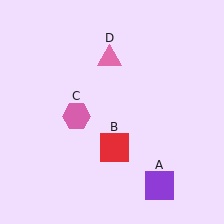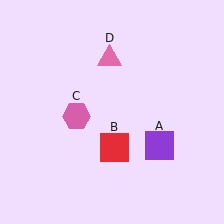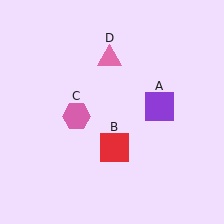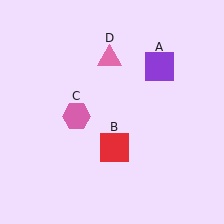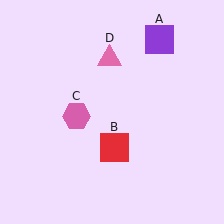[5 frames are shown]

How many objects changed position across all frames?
1 object changed position: purple square (object A).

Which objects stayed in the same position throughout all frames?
Red square (object B) and pink hexagon (object C) and pink triangle (object D) remained stationary.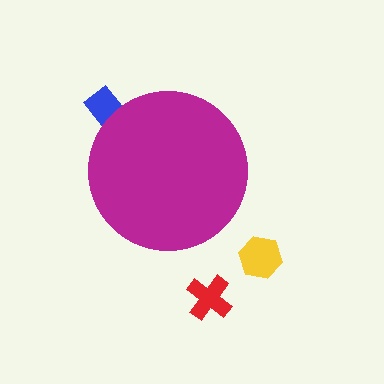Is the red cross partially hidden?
No, the red cross is fully visible.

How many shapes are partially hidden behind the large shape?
1 shape is partially hidden.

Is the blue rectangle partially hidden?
Yes, the blue rectangle is partially hidden behind the magenta circle.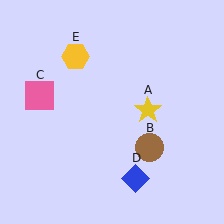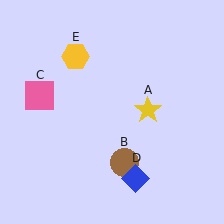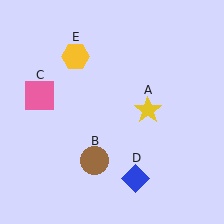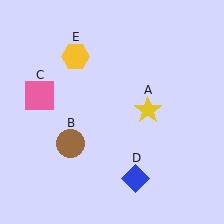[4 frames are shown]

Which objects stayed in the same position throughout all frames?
Yellow star (object A) and pink square (object C) and blue diamond (object D) and yellow hexagon (object E) remained stationary.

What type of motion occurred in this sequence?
The brown circle (object B) rotated clockwise around the center of the scene.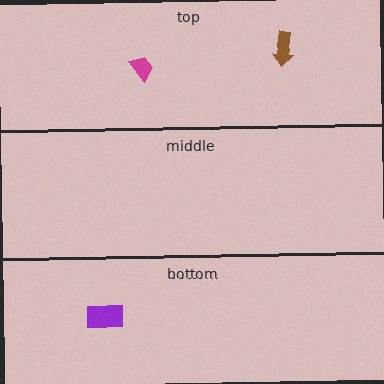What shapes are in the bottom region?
The purple rectangle.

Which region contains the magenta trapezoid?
The top region.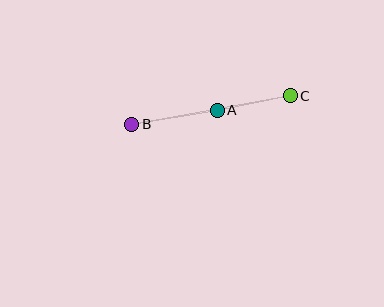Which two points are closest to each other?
Points A and C are closest to each other.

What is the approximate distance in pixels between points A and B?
The distance between A and B is approximately 87 pixels.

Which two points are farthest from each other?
Points B and C are farthest from each other.